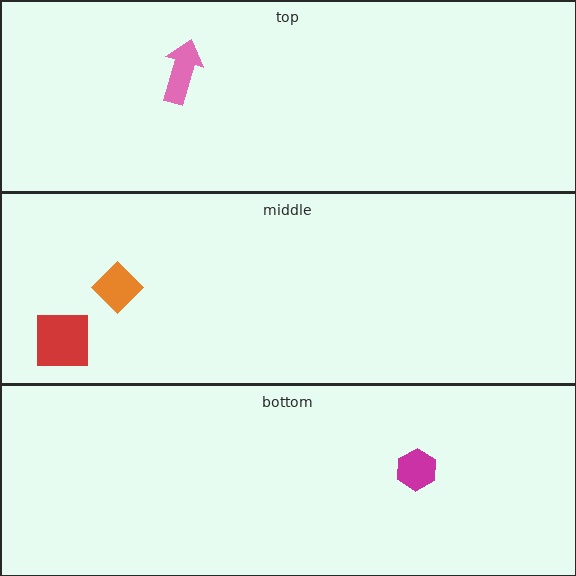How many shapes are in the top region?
1.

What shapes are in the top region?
The pink arrow.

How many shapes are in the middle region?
2.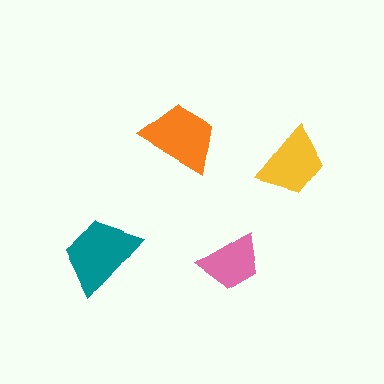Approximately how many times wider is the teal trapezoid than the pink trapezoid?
About 1.5 times wider.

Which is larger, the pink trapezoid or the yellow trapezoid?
The yellow one.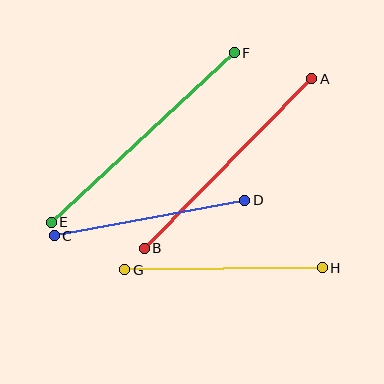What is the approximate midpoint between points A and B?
The midpoint is at approximately (228, 164) pixels.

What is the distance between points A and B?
The distance is approximately 238 pixels.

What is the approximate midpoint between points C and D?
The midpoint is at approximately (149, 218) pixels.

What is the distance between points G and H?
The distance is approximately 197 pixels.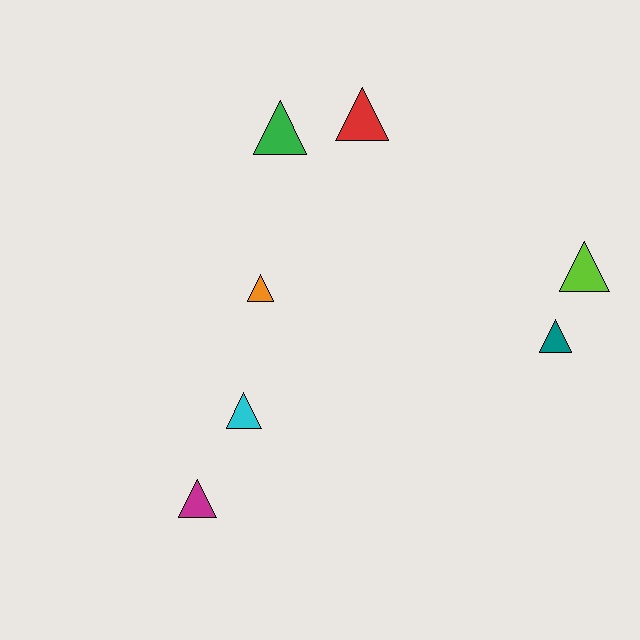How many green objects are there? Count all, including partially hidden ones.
There is 1 green object.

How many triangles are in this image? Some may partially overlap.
There are 7 triangles.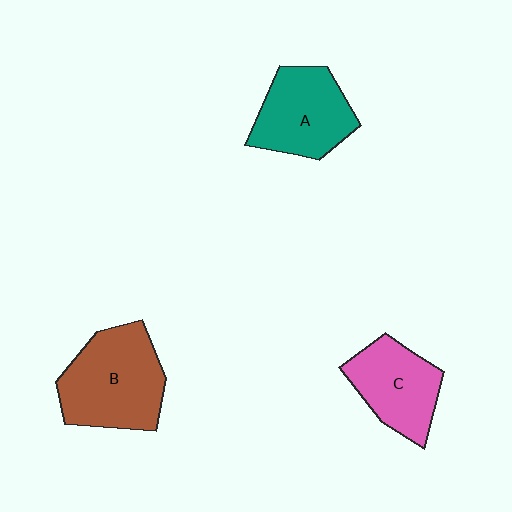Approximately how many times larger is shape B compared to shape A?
Approximately 1.2 times.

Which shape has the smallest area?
Shape C (pink).